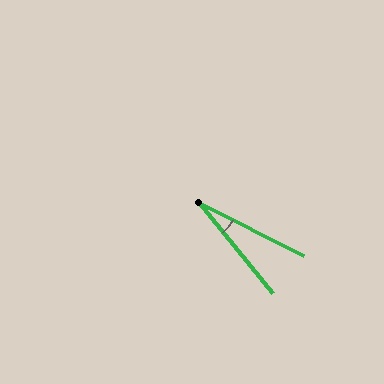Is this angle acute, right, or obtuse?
It is acute.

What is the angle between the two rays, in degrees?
Approximately 24 degrees.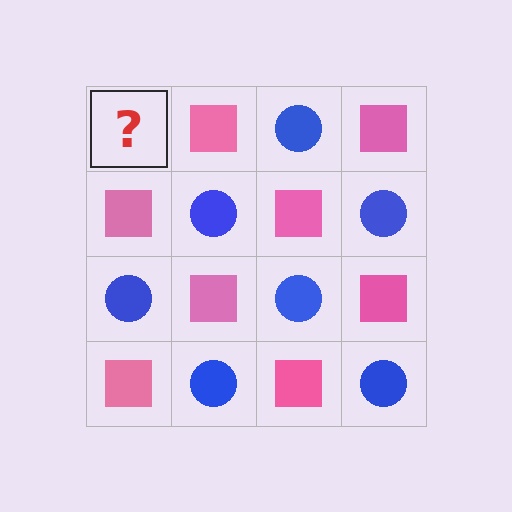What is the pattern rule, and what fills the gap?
The rule is that it alternates blue circle and pink square in a checkerboard pattern. The gap should be filled with a blue circle.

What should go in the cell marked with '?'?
The missing cell should contain a blue circle.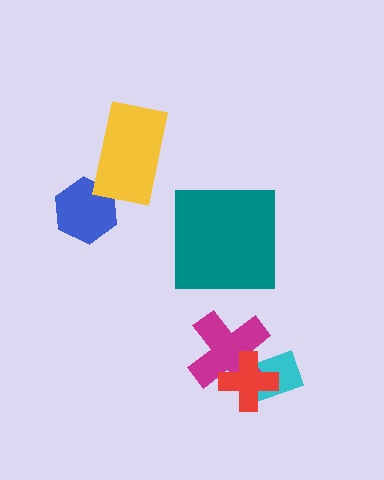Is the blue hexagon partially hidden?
Yes, it is partially covered by another shape.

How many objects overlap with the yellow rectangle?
1 object overlaps with the yellow rectangle.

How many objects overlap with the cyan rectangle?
2 objects overlap with the cyan rectangle.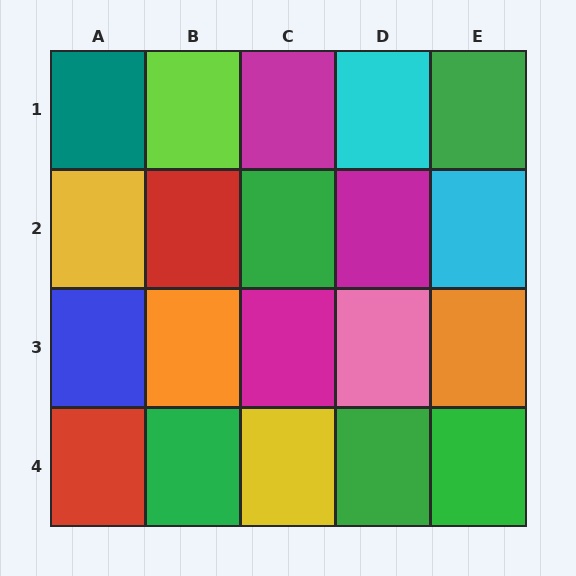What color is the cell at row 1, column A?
Teal.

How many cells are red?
2 cells are red.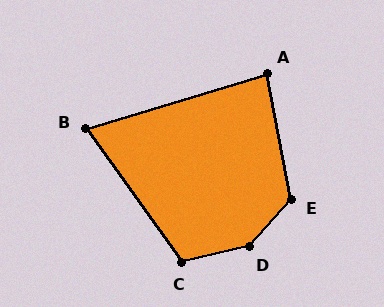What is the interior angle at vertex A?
Approximately 84 degrees (acute).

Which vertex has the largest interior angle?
D, at approximately 145 degrees.